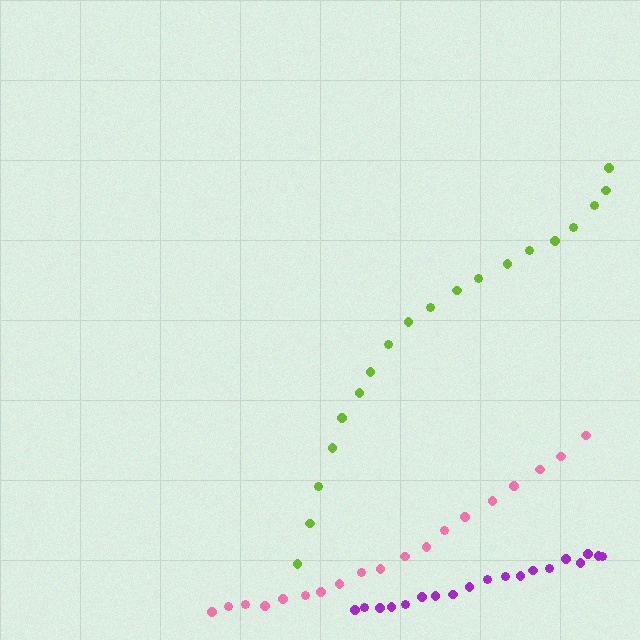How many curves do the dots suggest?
There are 3 distinct paths.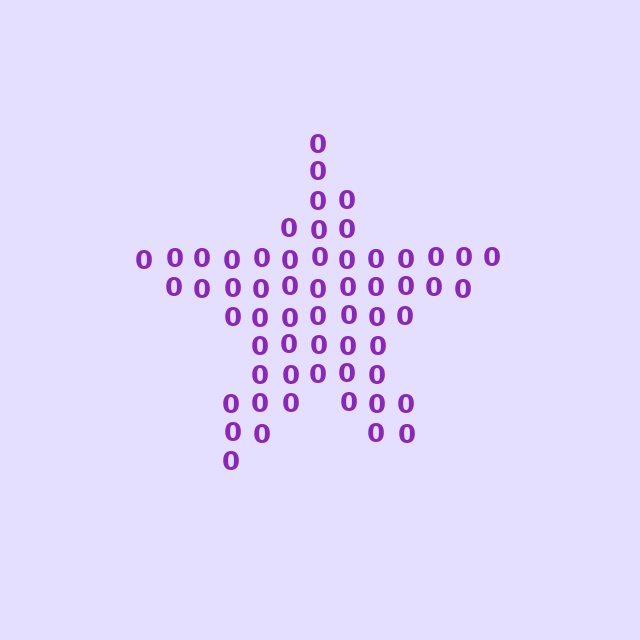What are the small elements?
The small elements are digit 0's.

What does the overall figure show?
The overall figure shows a star.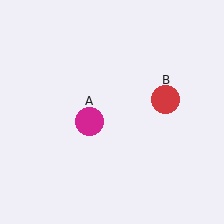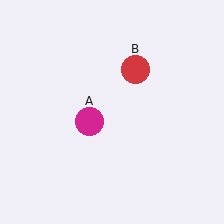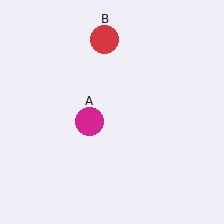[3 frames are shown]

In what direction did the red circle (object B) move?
The red circle (object B) moved up and to the left.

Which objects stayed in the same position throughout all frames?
Magenta circle (object A) remained stationary.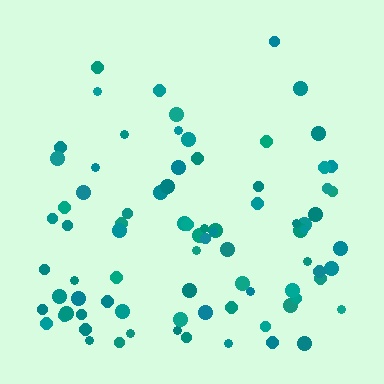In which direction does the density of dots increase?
From top to bottom, with the bottom side densest.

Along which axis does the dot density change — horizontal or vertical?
Vertical.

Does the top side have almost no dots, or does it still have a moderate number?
Still a moderate number, just noticeably fewer than the bottom.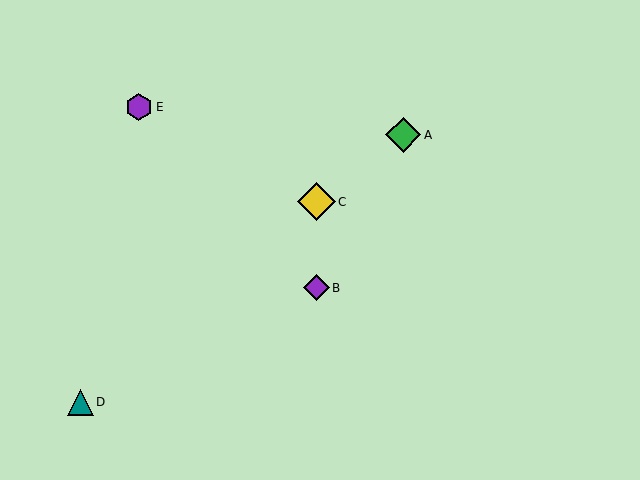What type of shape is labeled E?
Shape E is a purple hexagon.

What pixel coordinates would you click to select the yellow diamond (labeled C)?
Click at (316, 202) to select the yellow diamond C.